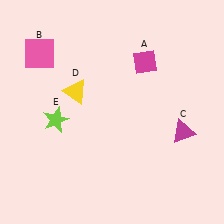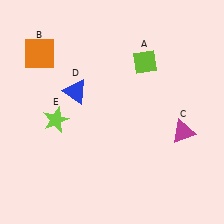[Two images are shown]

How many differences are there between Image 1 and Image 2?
There are 3 differences between the two images.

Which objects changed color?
A changed from magenta to lime. B changed from pink to orange. D changed from yellow to blue.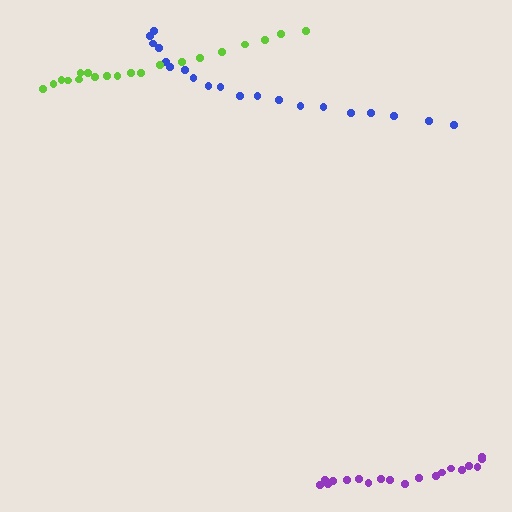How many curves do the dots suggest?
There are 3 distinct paths.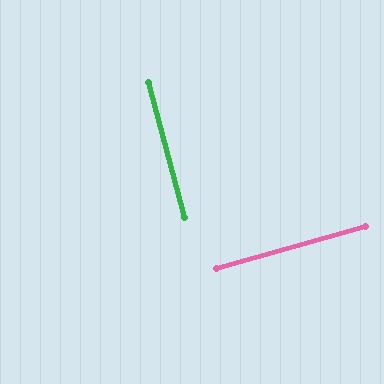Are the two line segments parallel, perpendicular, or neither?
Perpendicular — they meet at approximately 89°.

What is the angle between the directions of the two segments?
Approximately 89 degrees.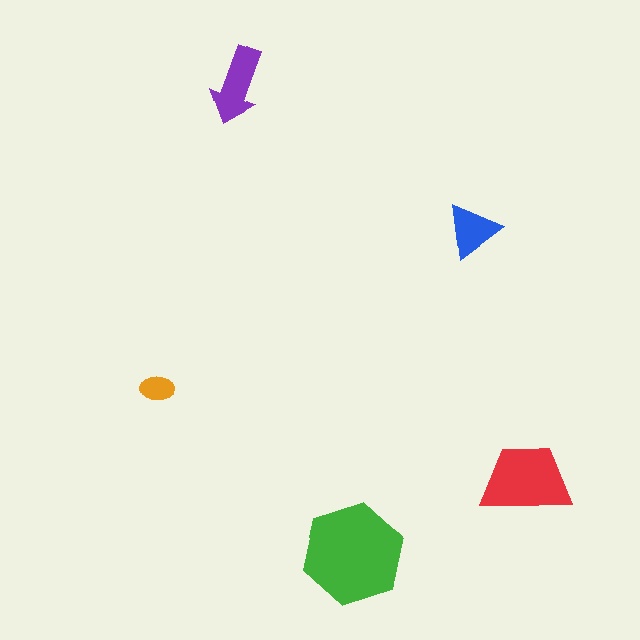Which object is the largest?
The green hexagon.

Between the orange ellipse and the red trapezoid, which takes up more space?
The red trapezoid.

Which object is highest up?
The purple arrow is topmost.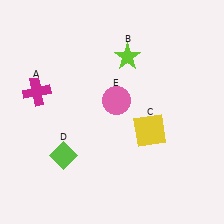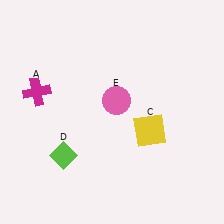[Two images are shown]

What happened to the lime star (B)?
The lime star (B) was removed in Image 2. It was in the top-right area of Image 1.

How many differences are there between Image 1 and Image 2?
There is 1 difference between the two images.